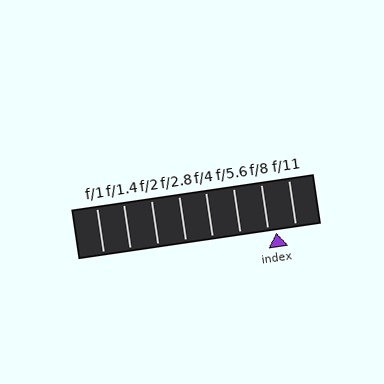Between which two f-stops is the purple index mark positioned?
The index mark is between f/8 and f/11.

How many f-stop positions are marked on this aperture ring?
There are 8 f-stop positions marked.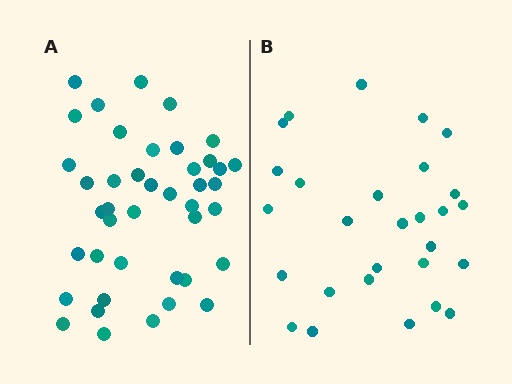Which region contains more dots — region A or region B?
Region A (the left region) has more dots.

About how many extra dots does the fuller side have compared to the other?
Region A has approximately 15 more dots than region B.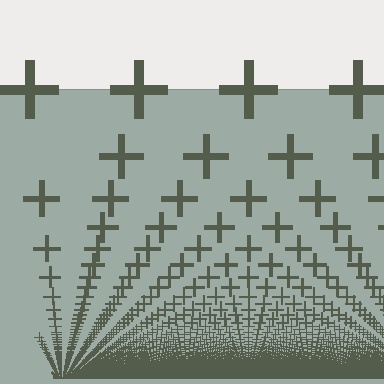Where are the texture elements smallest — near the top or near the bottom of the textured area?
Near the bottom.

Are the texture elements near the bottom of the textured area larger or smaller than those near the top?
Smaller. The gradient is inverted — elements near the bottom are smaller and denser.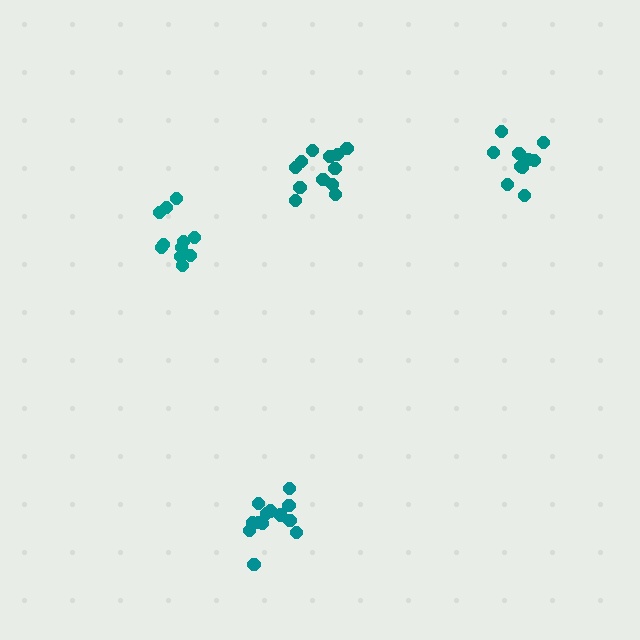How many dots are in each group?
Group 1: 11 dots, Group 2: 12 dots, Group 3: 13 dots, Group 4: 10 dots (46 total).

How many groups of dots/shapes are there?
There are 4 groups.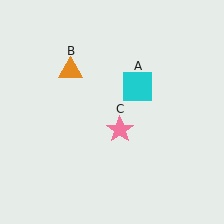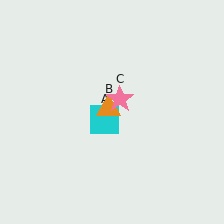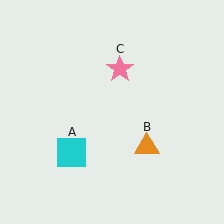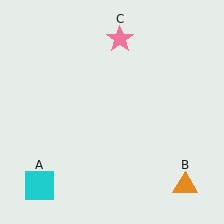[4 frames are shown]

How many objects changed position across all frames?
3 objects changed position: cyan square (object A), orange triangle (object B), pink star (object C).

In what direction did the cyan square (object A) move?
The cyan square (object A) moved down and to the left.